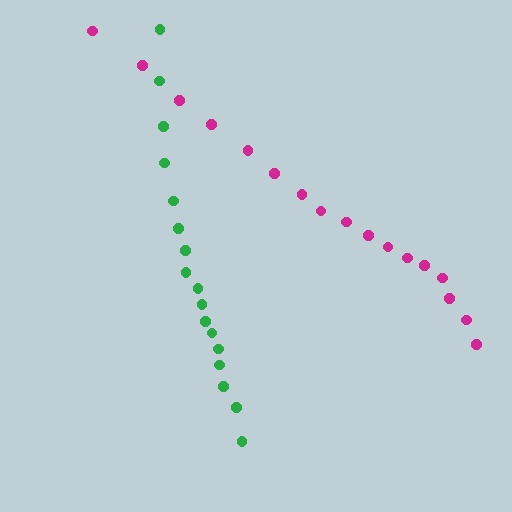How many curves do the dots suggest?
There are 2 distinct paths.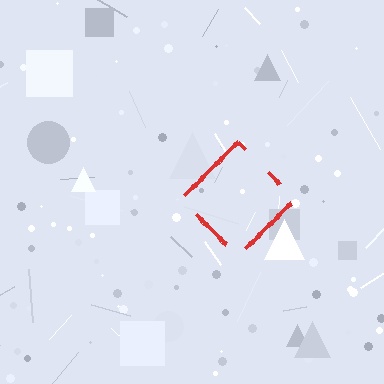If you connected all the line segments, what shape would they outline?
They would outline a diamond.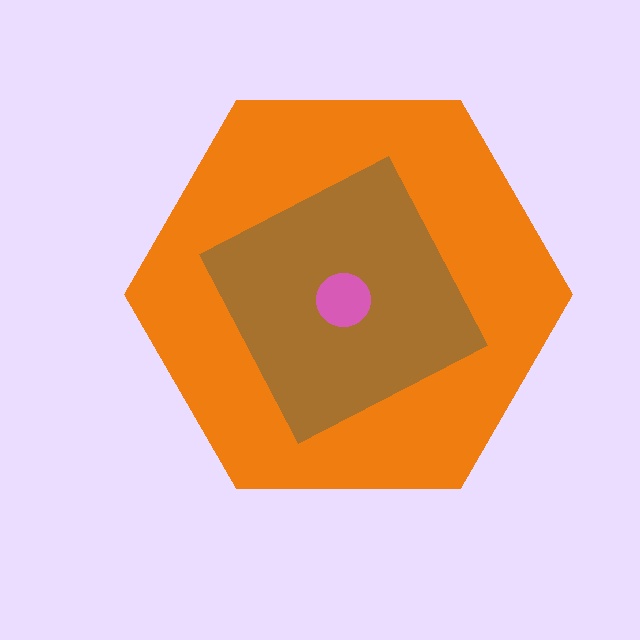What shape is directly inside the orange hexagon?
The brown square.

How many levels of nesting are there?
3.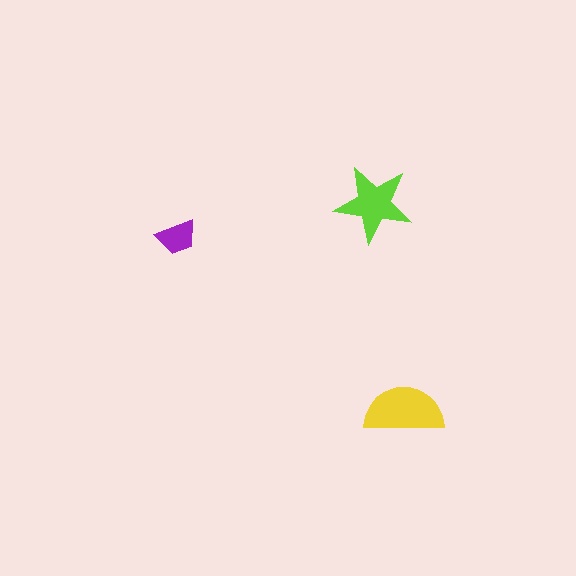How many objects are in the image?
There are 3 objects in the image.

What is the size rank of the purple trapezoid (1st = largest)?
3rd.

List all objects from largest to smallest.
The yellow semicircle, the lime star, the purple trapezoid.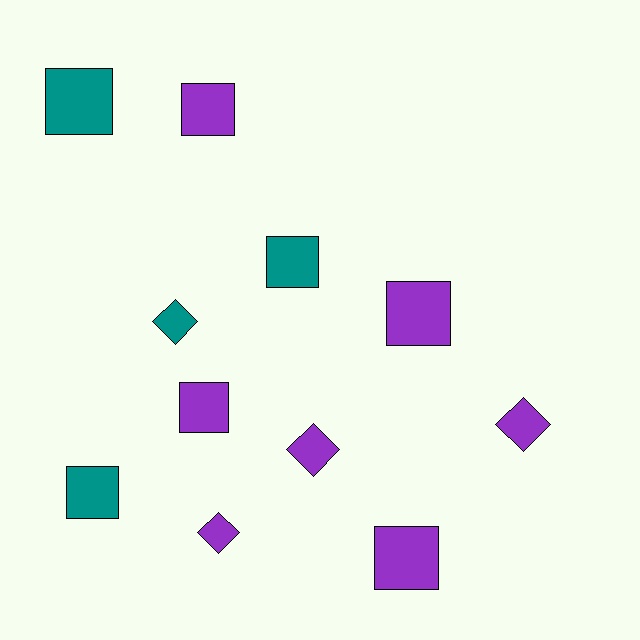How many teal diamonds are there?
There is 1 teal diamond.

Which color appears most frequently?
Purple, with 7 objects.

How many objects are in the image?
There are 11 objects.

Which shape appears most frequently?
Square, with 7 objects.